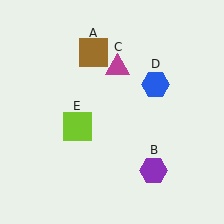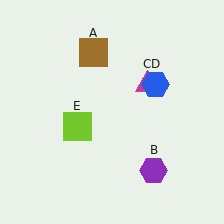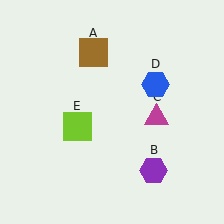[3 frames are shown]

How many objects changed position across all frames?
1 object changed position: magenta triangle (object C).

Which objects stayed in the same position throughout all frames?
Brown square (object A) and purple hexagon (object B) and blue hexagon (object D) and lime square (object E) remained stationary.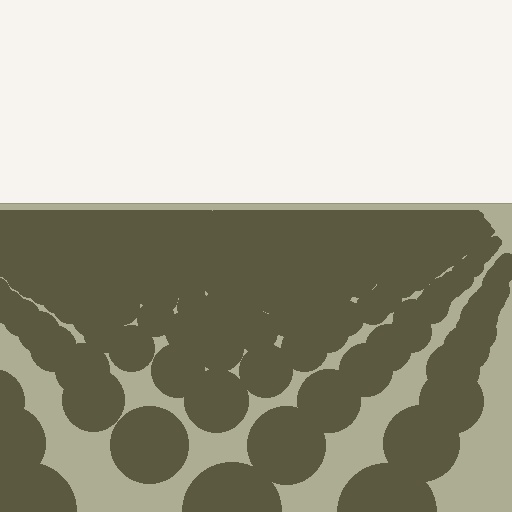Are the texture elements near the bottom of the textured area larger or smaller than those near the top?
Larger. Near the bottom, elements are closer to the viewer and appear at a bigger on-screen size.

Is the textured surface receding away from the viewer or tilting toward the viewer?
The surface is receding away from the viewer. Texture elements get smaller and denser toward the top.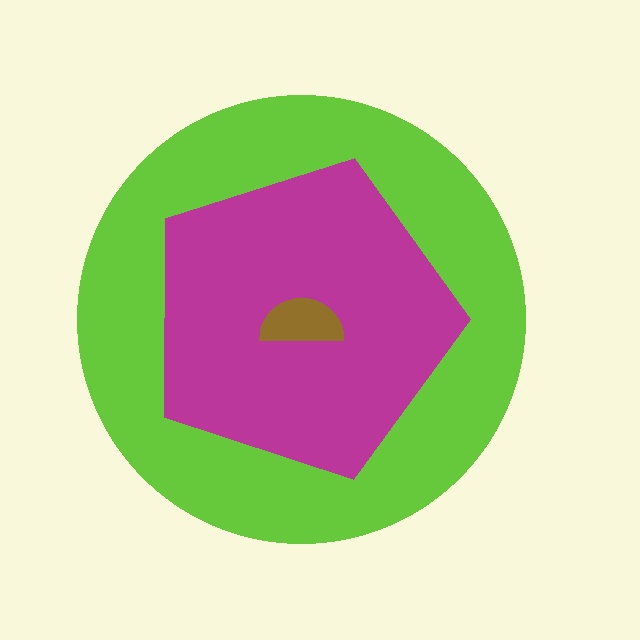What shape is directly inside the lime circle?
The magenta pentagon.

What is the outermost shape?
The lime circle.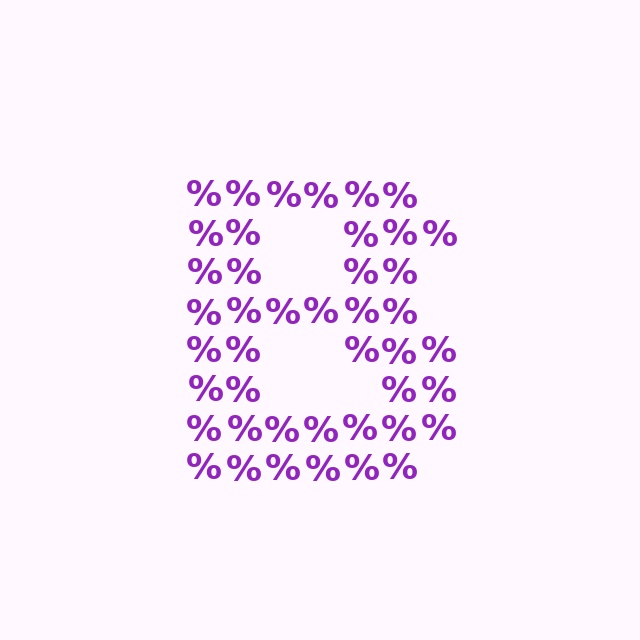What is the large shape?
The large shape is the letter B.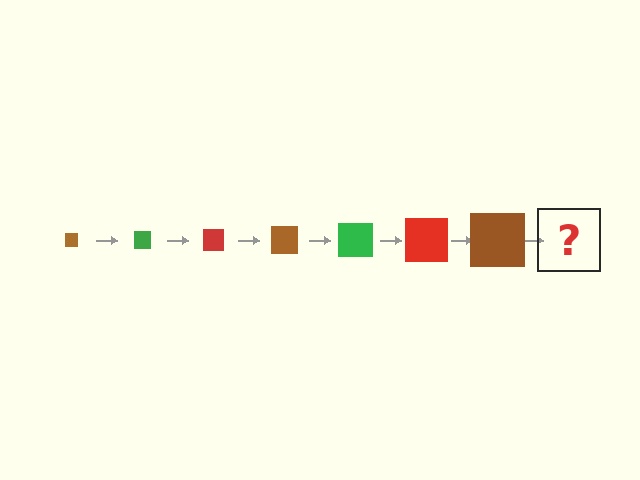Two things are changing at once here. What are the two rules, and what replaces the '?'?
The two rules are that the square grows larger each step and the color cycles through brown, green, and red. The '?' should be a green square, larger than the previous one.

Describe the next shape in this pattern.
It should be a green square, larger than the previous one.